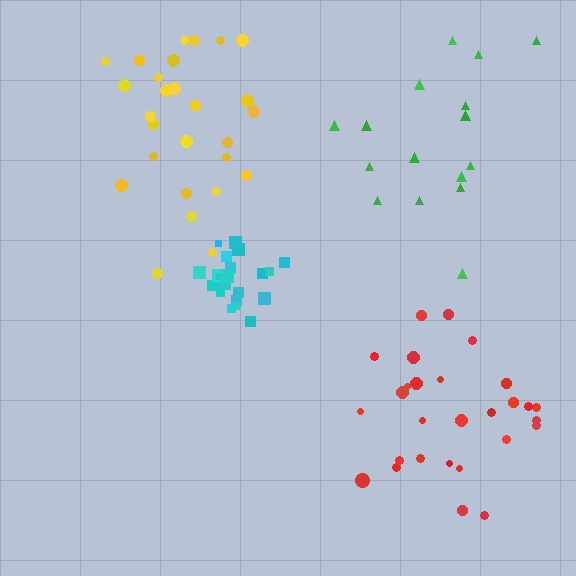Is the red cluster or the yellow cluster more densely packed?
Red.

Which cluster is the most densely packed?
Cyan.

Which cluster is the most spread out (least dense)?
Green.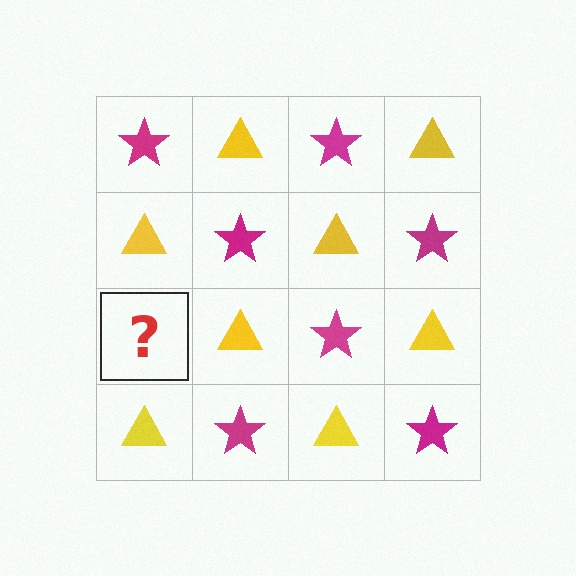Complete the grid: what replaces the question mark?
The question mark should be replaced with a magenta star.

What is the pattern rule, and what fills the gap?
The rule is that it alternates magenta star and yellow triangle in a checkerboard pattern. The gap should be filled with a magenta star.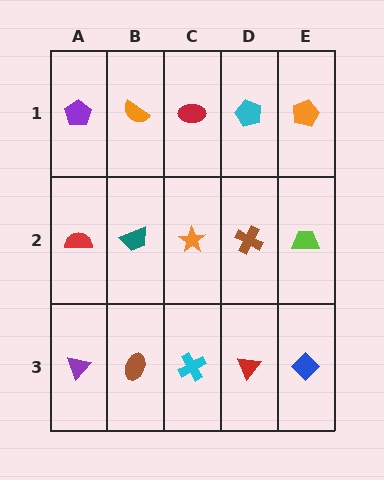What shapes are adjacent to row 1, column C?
An orange star (row 2, column C), an orange semicircle (row 1, column B), a cyan pentagon (row 1, column D).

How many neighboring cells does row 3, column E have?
2.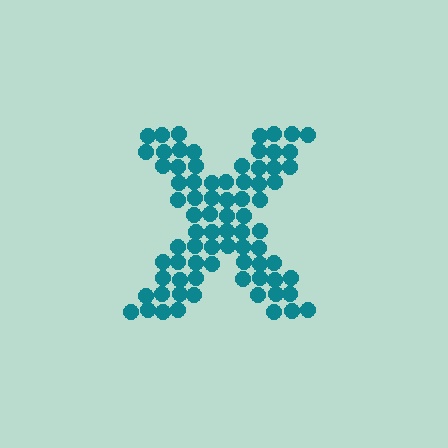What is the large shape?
The large shape is the letter X.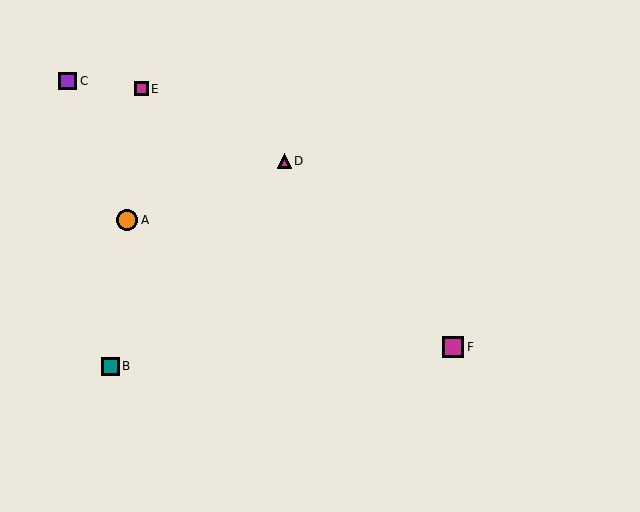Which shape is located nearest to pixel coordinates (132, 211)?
The orange circle (labeled A) at (127, 220) is nearest to that location.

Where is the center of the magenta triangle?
The center of the magenta triangle is at (284, 161).